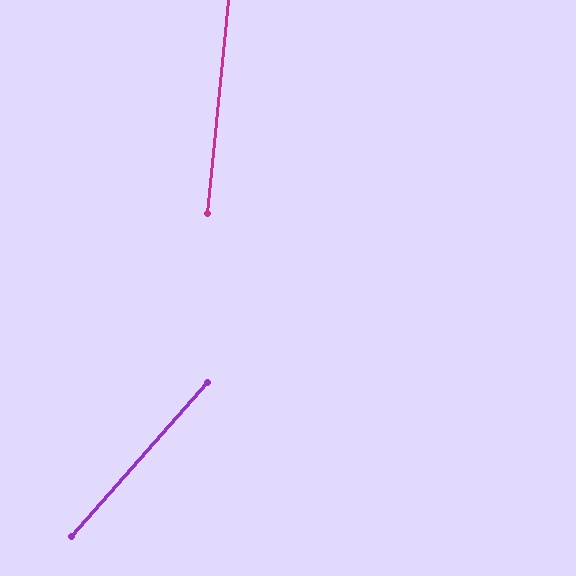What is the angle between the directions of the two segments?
Approximately 36 degrees.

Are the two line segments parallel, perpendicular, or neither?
Neither parallel nor perpendicular — they differ by about 36°.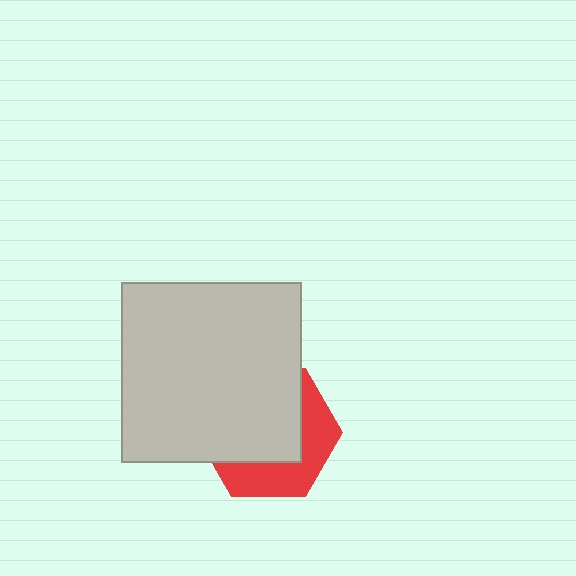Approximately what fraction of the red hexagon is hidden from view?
Roughly 61% of the red hexagon is hidden behind the light gray square.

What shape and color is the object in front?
The object in front is a light gray square.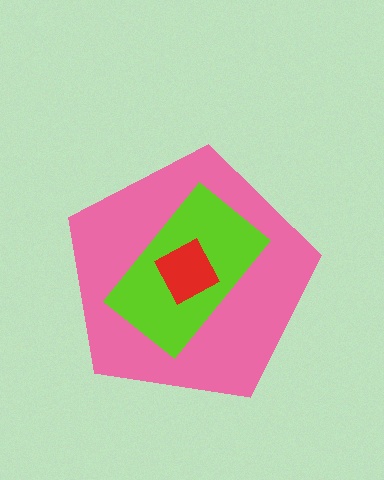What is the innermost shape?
The red square.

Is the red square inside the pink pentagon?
Yes.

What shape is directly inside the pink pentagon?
The lime rectangle.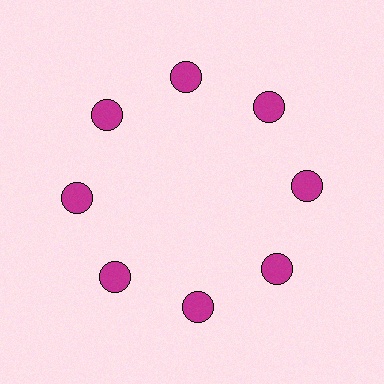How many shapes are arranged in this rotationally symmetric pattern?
There are 8 shapes, arranged in 8 groups of 1.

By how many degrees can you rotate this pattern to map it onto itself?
The pattern maps onto itself every 45 degrees of rotation.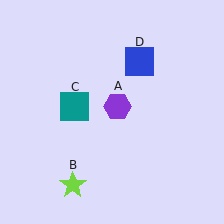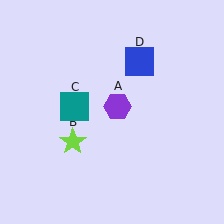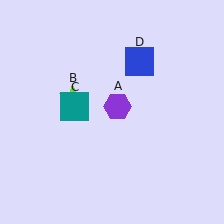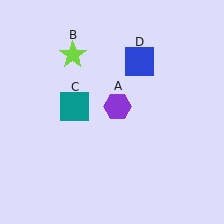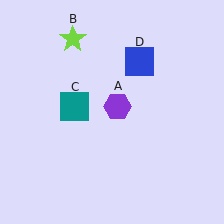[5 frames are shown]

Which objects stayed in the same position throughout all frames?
Purple hexagon (object A) and teal square (object C) and blue square (object D) remained stationary.